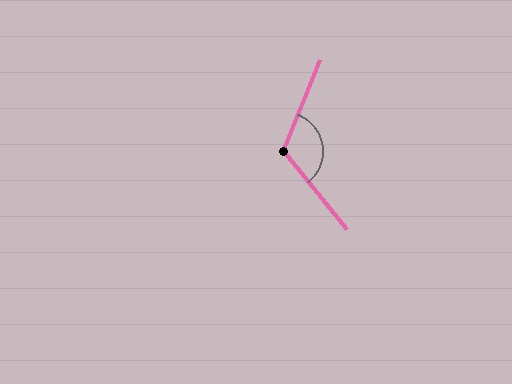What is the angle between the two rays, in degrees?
Approximately 119 degrees.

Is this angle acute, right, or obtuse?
It is obtuse.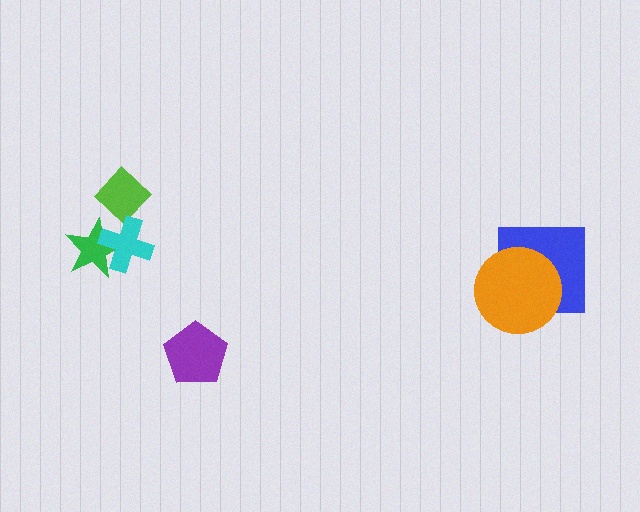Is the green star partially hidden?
Yes, it is partially covered by another shape.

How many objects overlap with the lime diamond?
1 object overlaps with the lime diamond.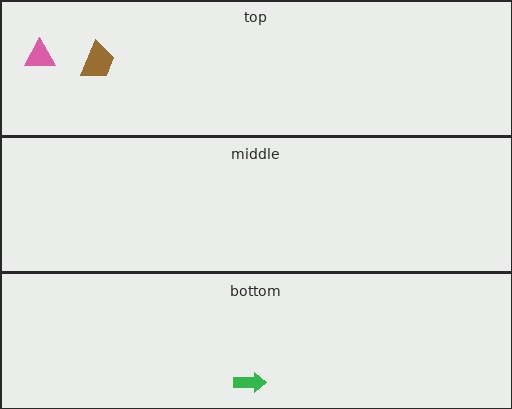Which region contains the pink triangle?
The top region.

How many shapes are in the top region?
2.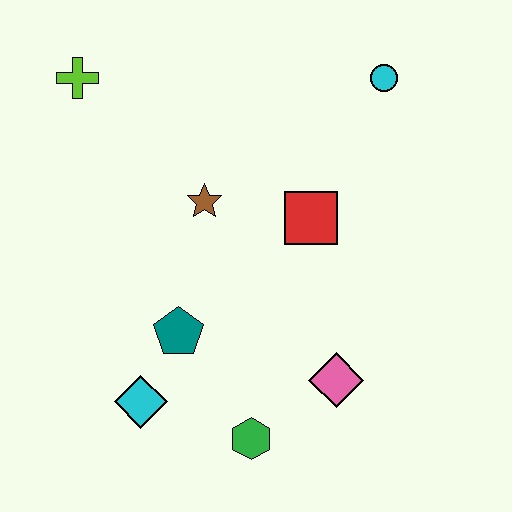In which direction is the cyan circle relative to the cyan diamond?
The cyan circle is above the cyan diamond.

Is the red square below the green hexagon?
No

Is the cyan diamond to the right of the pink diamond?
No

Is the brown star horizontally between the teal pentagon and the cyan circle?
Yes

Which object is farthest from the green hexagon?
The lime cross is farthest from the green hexagon.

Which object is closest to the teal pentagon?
The cyan diamond is closest to the teal pentagon.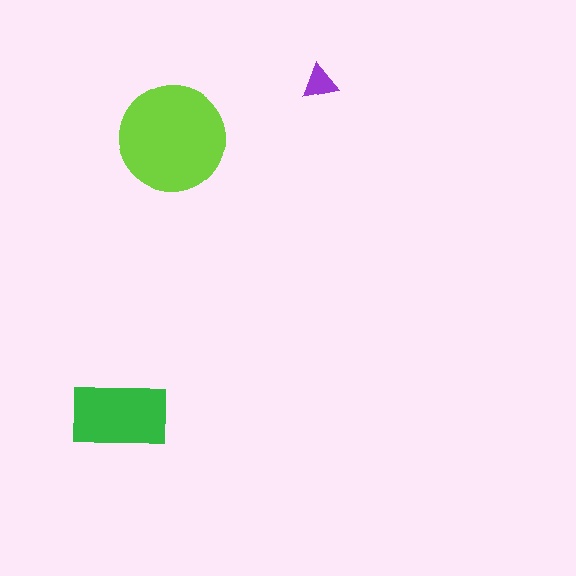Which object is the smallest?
The purple triangle.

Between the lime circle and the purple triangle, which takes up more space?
The lime circle.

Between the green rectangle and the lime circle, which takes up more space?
The lime circle.